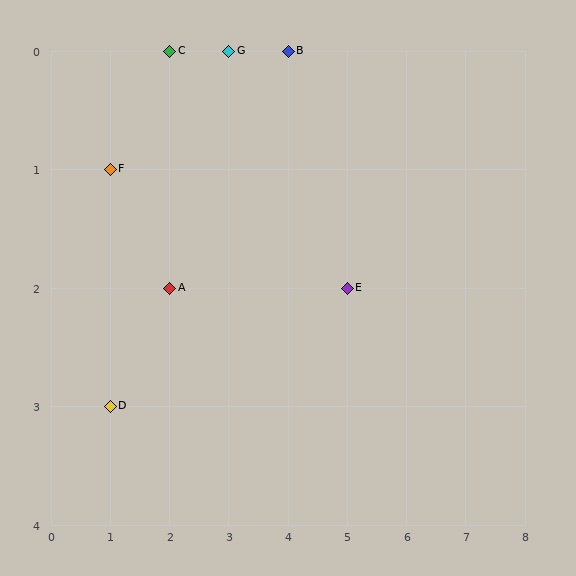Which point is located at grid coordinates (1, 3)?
Point D is at (1, 3).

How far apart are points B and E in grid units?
Points B and E are 1 column and 2 rows apart (about 2.2 grid units diagonally).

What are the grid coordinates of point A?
Point A is at grid coordinates (2, 2).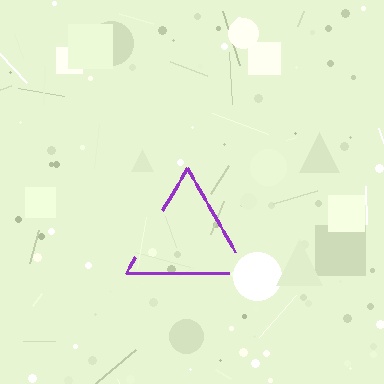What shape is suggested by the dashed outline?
The dashed outline suggests a triangle.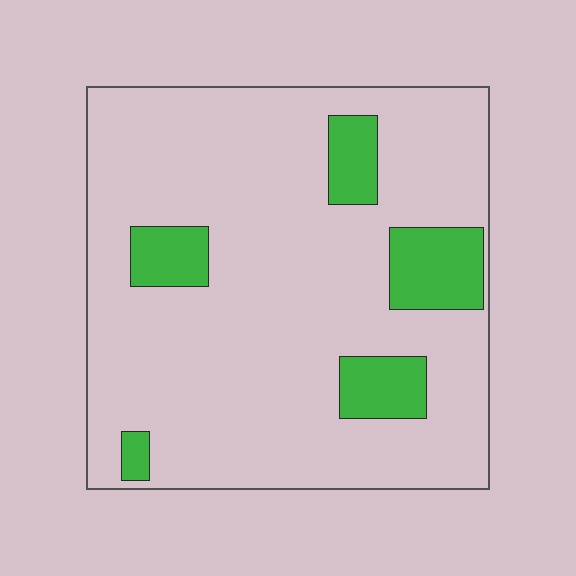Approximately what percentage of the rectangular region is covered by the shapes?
Approximately 15%.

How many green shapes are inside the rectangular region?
5.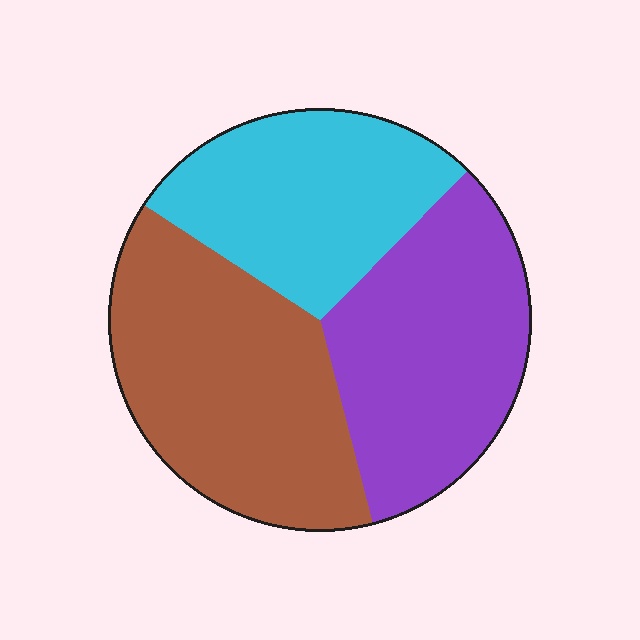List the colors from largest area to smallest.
From largest to smallest: brown, purple, cyan.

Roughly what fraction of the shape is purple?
Purple takes up between a quarter and a half of the shape.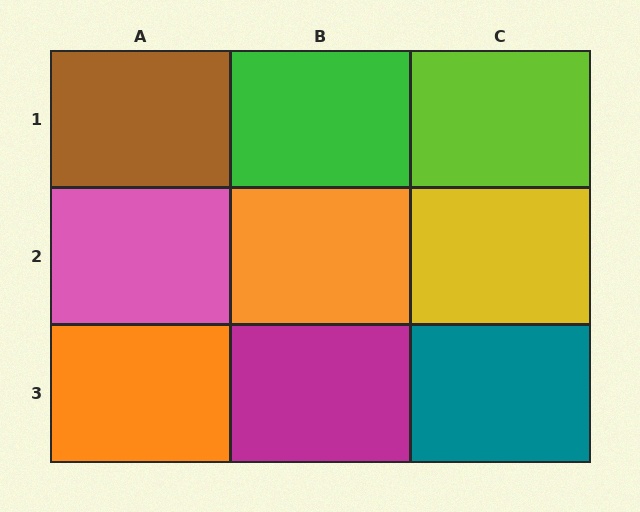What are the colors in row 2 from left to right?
Pink, orange, yellow.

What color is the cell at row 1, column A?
Brown.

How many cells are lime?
1 cell is lime.